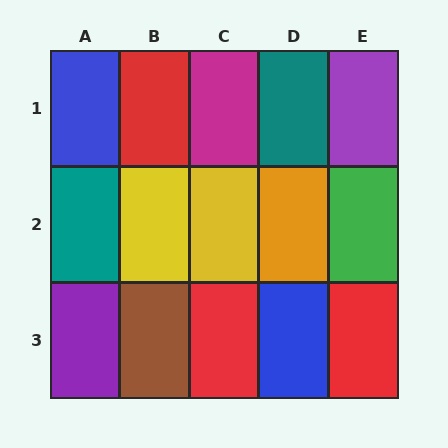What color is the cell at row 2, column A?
Teal.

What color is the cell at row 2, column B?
Yellow.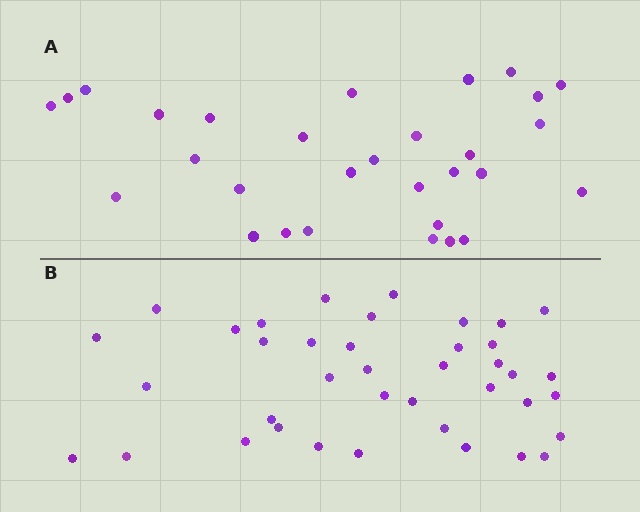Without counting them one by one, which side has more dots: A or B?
Region B (the bottom region) has more dots.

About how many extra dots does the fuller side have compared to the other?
Region B has roughly 8 or so more dots than region A.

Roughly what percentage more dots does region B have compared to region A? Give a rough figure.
About 30% more.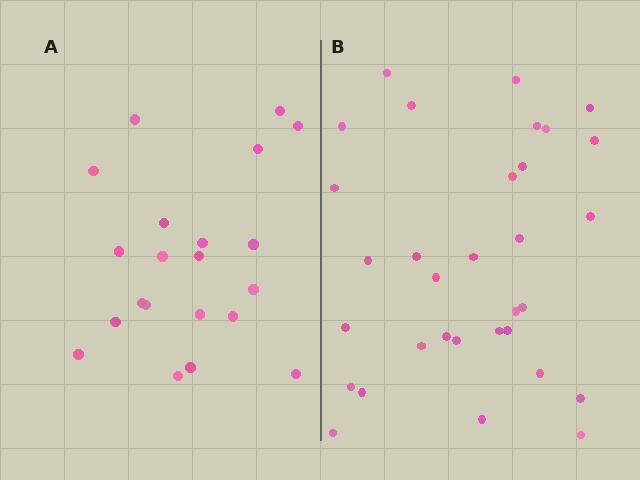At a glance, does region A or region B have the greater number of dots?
Region B (the right region) has more dots.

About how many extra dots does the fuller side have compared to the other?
Region B has roughly 12 or so more dots than region A.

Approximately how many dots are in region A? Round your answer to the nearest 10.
About 20 dots. (The exact count is 21, which rounds to 20.)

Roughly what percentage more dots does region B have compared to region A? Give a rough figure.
About 50% more.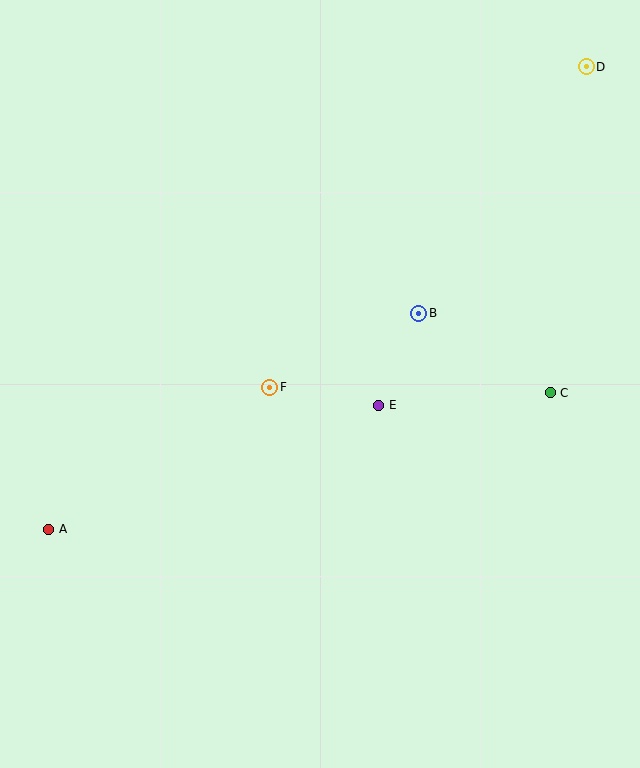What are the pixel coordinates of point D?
Point D is at (586, 67).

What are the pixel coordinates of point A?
Point A is at (49, 529).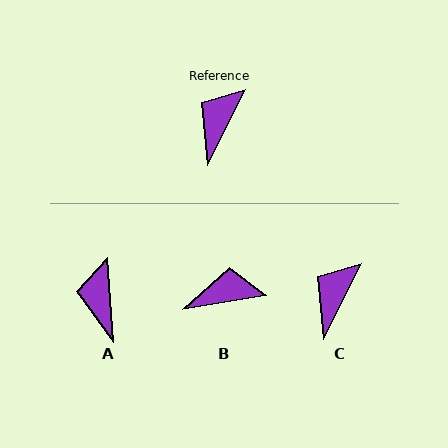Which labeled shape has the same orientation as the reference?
C.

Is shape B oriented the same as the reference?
No, it is off by about 54 degrees.